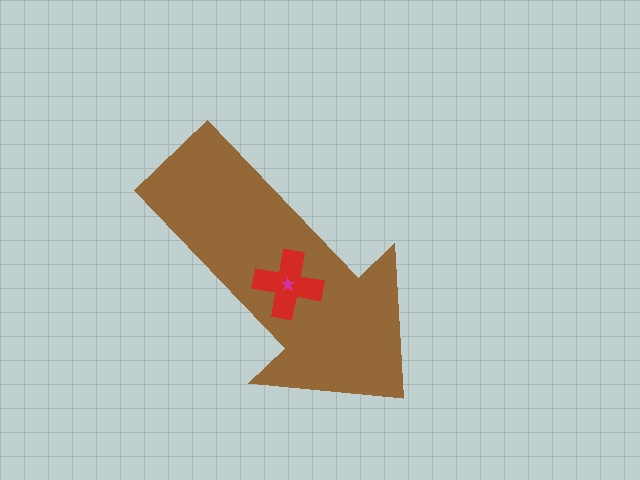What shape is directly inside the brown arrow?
The red cross.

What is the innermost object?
The magenta star.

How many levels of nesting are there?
3.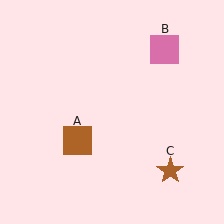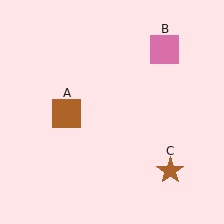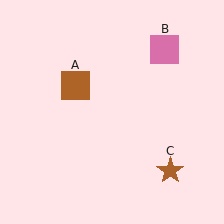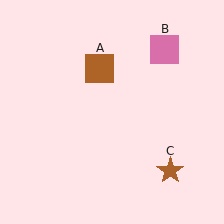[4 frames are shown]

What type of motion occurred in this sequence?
The brown square (object A) rotated clockwise around the center of the scene.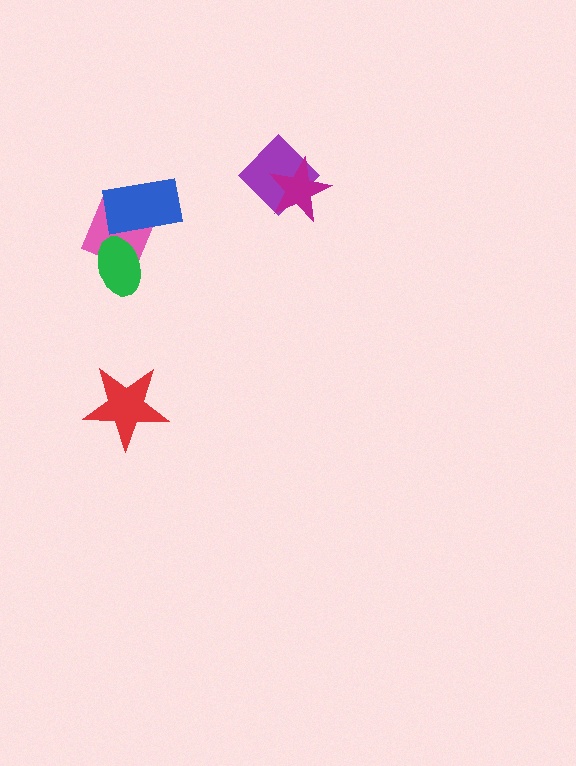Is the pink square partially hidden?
Yes, it is partially covered by another shape.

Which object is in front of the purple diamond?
The magenta star is in front of the purple diamond.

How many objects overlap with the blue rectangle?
1 object overlaps with the blue rectangle.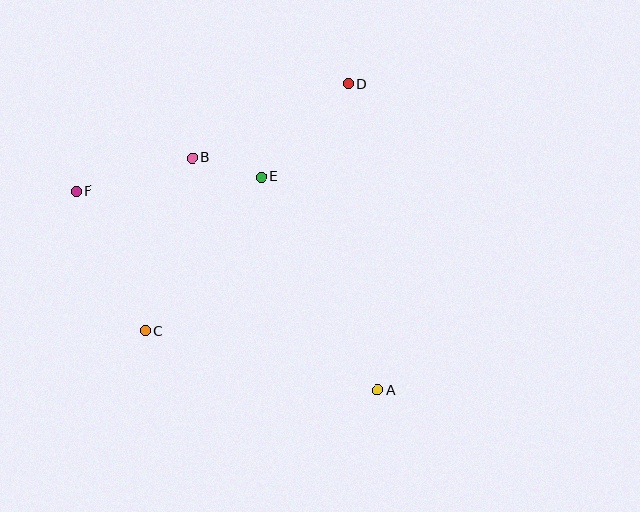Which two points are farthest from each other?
Points A and F are farthest from each other.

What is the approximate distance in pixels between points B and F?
The distance between B and F is approximately 121 pixels.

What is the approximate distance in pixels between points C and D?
The distance between C and D is approximately 320 pixels.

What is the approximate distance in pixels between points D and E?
The distance between D and E is approximately 127 pixels.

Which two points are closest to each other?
Points B and E are closest to each other.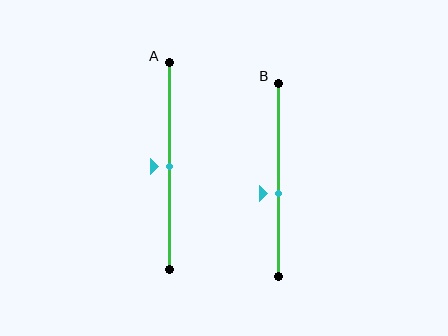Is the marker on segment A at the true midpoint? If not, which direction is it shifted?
Yes, the marker on segment A is at the true midpoint.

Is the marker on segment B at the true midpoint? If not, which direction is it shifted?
No, the marker on segment B is shifted downward by about 7% of the segment length.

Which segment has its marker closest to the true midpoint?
Segment A has its marker closest to the true midpoint.